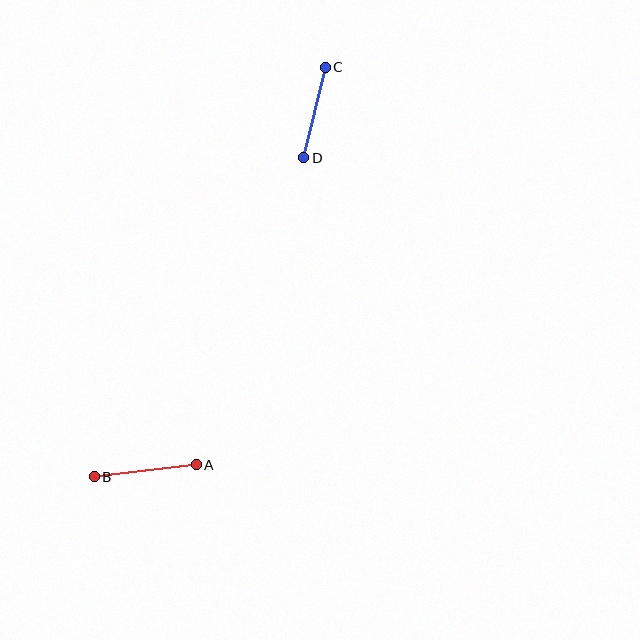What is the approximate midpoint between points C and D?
The midpoint is at approximately (315, 113) pixels.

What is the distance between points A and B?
The distance is approximately 103 pixels.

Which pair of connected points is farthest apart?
Points A and B are farthest apart.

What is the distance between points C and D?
The distance is approximately 93 pixels.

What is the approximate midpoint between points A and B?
The midpoint is at approximately (145, 471) pixels.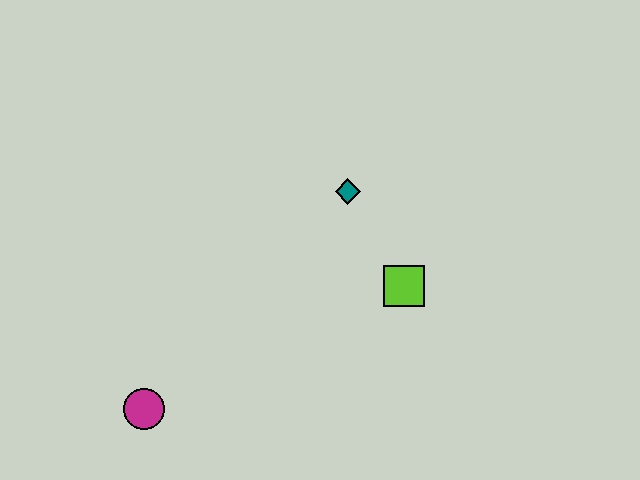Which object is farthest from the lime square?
The magenta circle is farthest from the lime square.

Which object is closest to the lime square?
The teal diamond is closest to the lime square.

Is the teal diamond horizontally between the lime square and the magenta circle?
Yes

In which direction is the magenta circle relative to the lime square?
The magenta circle is to the left of the lime square.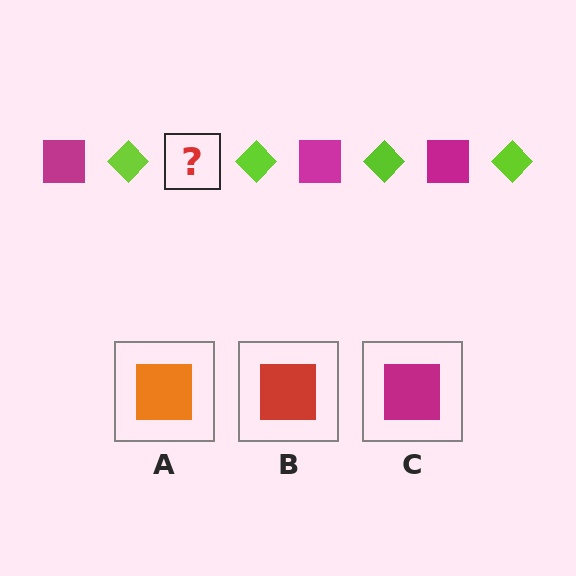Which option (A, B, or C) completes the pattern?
C.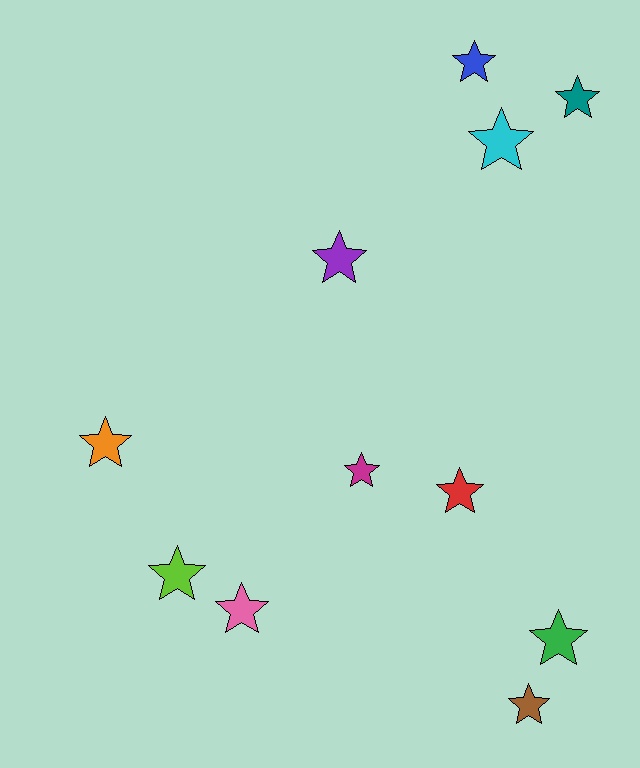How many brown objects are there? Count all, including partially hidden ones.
There is 1 brown object.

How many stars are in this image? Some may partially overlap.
There are 11 stars.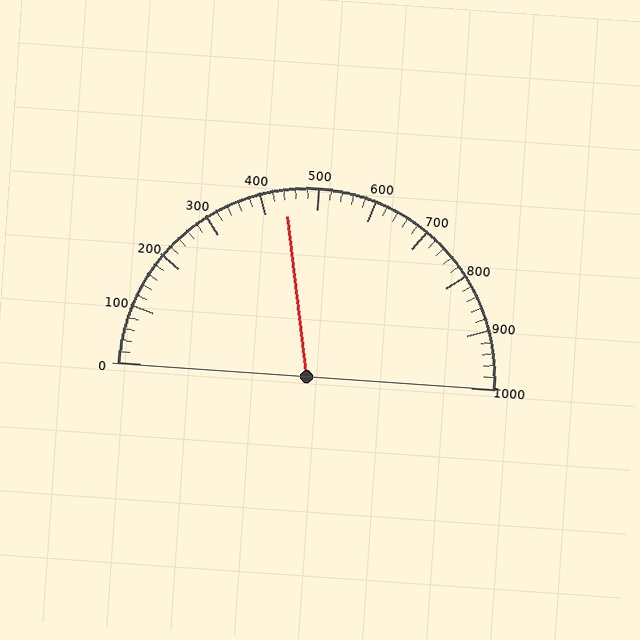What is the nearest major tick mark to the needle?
The nearest major tick mark is 400.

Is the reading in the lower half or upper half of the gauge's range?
The reading is in the lower half of the range (0 to 1000).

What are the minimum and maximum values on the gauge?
The gauge ranges from 0 to 1000.